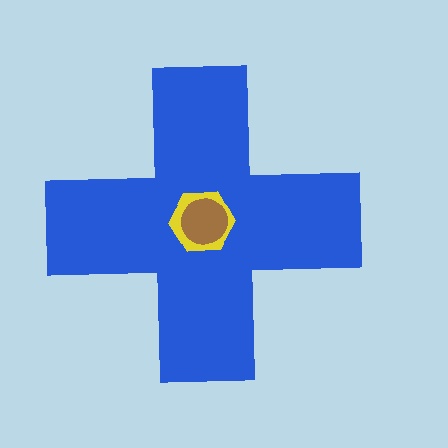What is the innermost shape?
The brown circle.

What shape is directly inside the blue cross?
The yellow hexagon.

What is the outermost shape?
The blue cross.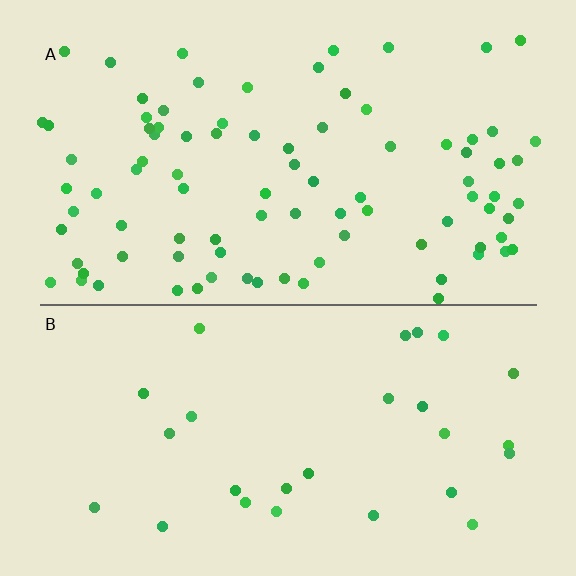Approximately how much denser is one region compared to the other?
Approximately 3.3× — region A over region B.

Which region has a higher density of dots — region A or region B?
A (the top).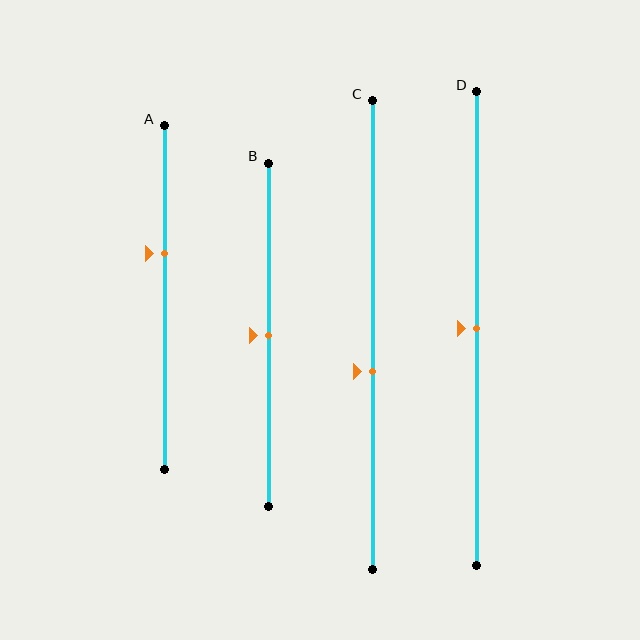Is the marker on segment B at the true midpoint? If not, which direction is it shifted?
Yes, the marker on segment B is at the true midpoint.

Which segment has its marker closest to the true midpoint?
Segment B has its marker closest to the true midpoint.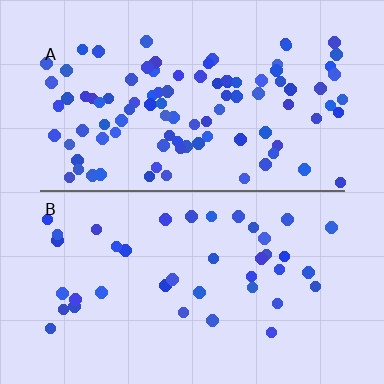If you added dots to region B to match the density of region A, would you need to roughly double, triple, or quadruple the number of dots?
Approximately double.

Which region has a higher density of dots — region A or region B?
A (the top).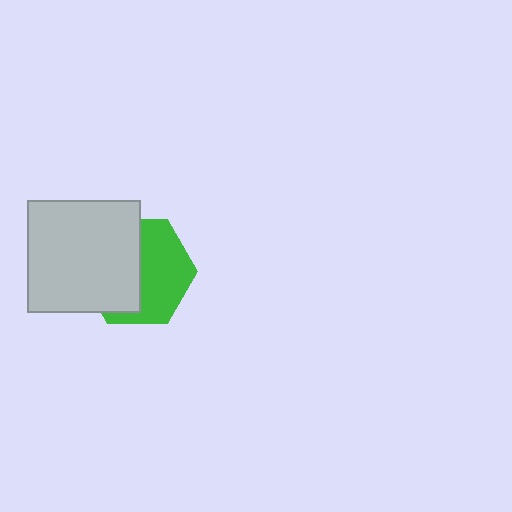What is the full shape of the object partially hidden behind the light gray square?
The partially hidden object is a green hexagon.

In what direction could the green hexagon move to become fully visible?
The green hexagon could move right. That would shift it out from behind the light gray square entirely.